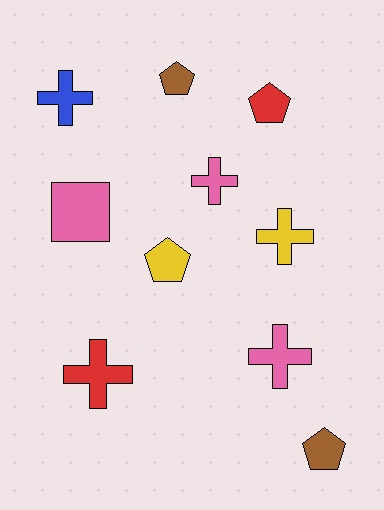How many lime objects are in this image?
There are no lime objects.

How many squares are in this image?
There is 1 square.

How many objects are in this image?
There are 10 objects.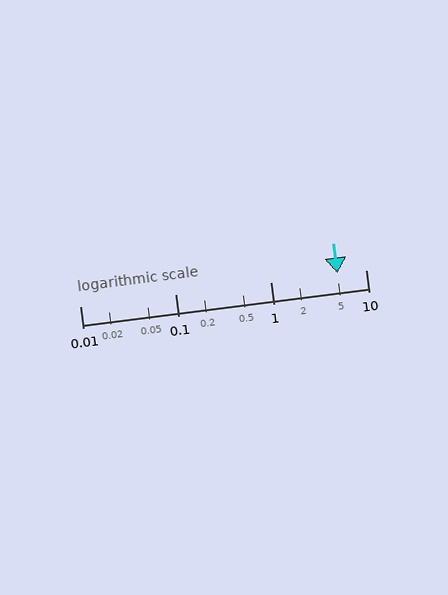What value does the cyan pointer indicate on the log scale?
The pointer indicates approximately 5.1.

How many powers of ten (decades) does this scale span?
The scale spans 3 decades, from 0.01 to 10.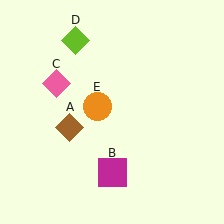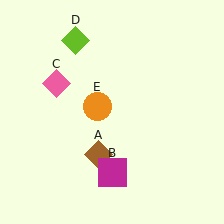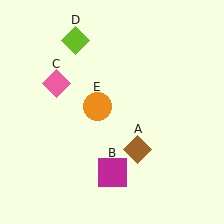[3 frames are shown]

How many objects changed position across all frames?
1 object changed position: brown diamond (object A).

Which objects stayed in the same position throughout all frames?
Magenta square (object B) and pink diamond (object C) and lime diamond (object D) and orange circle (object E) remained stationary.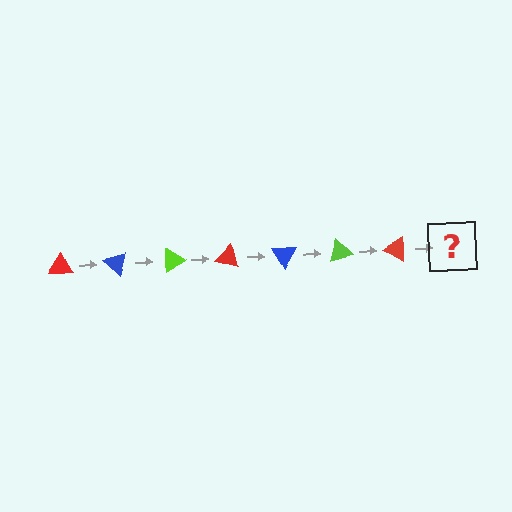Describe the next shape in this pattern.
It should be a blue triangle, rotated 315 degrees from the start.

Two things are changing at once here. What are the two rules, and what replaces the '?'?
The two rules are that it rotates 45 degrees each step and the color cycles through red, blue, and lime. The '?' should be a blue triangle, rotated 315 degrees from the start.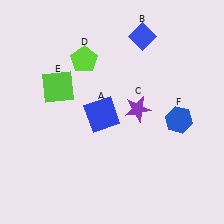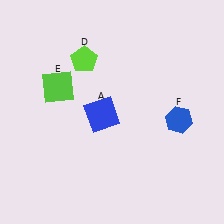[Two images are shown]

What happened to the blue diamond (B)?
The blue diamond (B) was removed in Image 2. It was in the top-right area of Image 1.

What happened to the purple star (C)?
The purple star (C) was removed in Image 2. It was in the top-right area of Image 1.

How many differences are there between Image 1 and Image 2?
There are 2 differences between the two images.